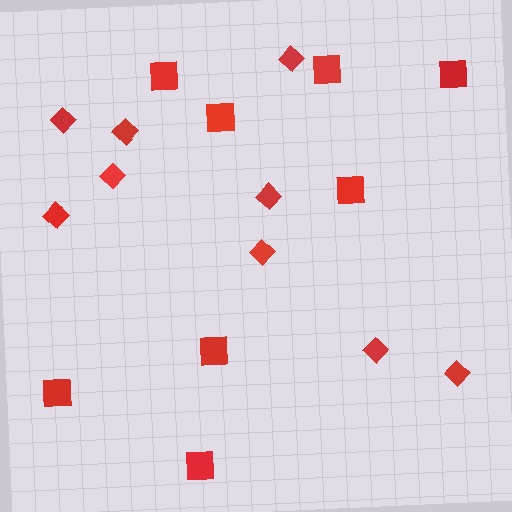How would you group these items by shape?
There are 2 groups: one group of diamonds (9) and one group of squares (8).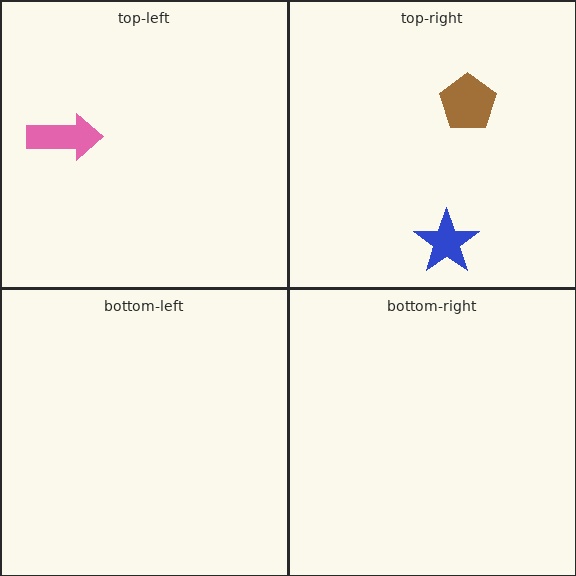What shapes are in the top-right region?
The blue star, the brown pentagon.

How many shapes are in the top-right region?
2.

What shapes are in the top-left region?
The pink arrow.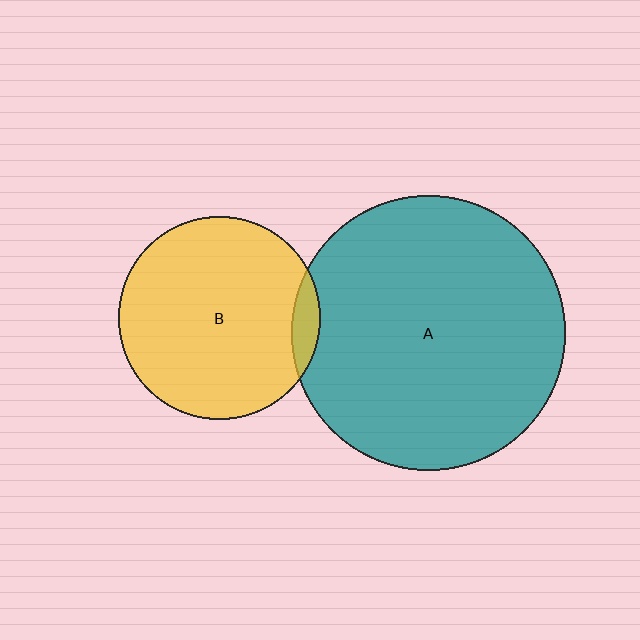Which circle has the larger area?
Circle A (teal).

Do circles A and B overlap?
Yes.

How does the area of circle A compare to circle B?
Approximately 1.8 times.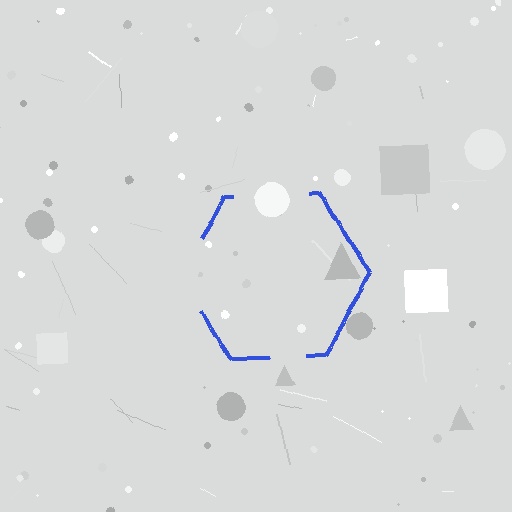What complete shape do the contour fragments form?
The contour fragments form a hexagon.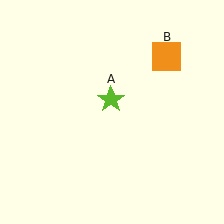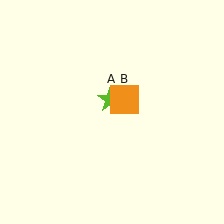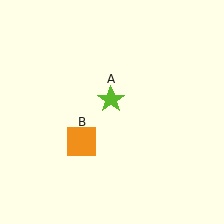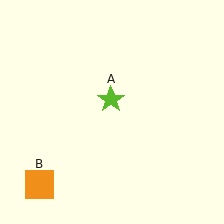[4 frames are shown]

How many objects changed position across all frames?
1 object changed position: orange square (object B).